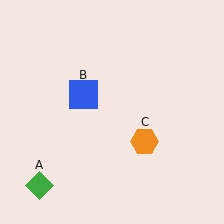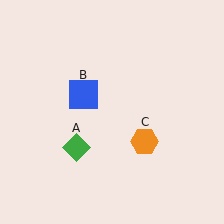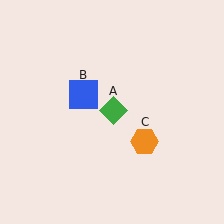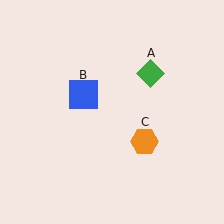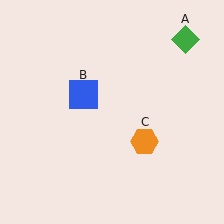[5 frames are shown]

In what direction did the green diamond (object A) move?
The green diamond (object A) moved up and to the right.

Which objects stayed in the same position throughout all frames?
Blue square (object B) and orange hexagon (object C) remained stationary.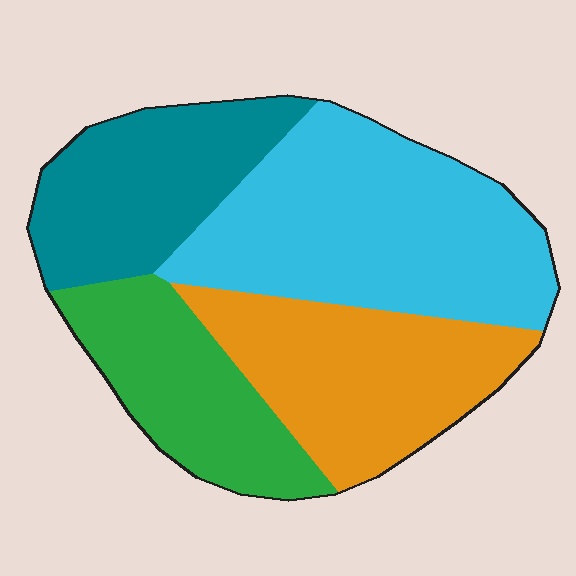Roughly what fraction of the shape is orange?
Orange takes up about one quarter (1/4) of the shape.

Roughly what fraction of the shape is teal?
Teal takes up less than a quarter of the shape.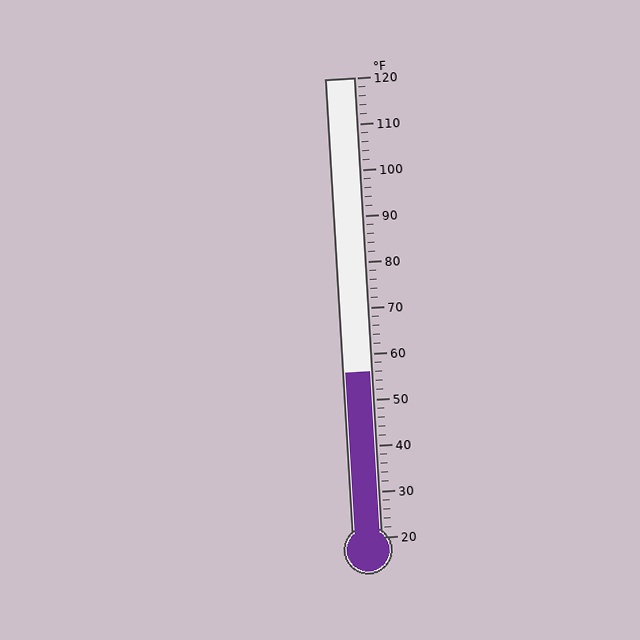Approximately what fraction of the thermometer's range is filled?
The thermometer is filled to approximately 35% of its range.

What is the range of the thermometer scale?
The thermometer scale ranges from 20°F to 120°F.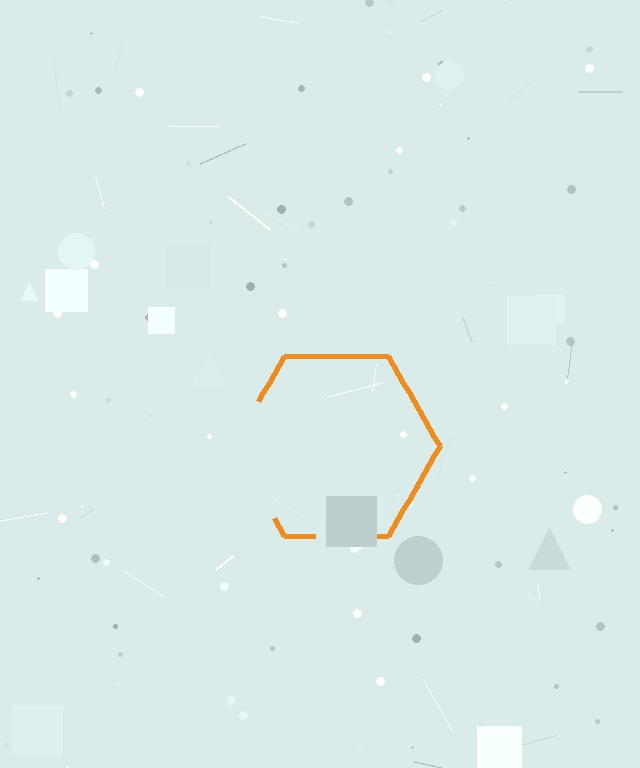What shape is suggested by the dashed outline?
The dashed outline suggests a hexagon.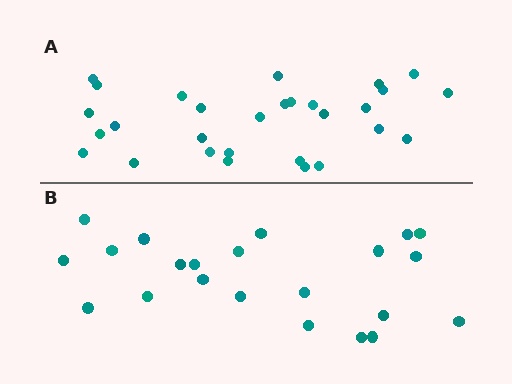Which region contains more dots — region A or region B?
Region A (the top region) has more dots.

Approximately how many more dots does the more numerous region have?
Region A has roughly 8 or so more dots than region B.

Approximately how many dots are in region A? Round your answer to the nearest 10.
About 30 dots. (The exact count is 29, which rounds to 30.)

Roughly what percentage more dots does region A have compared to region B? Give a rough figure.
About 30% more.